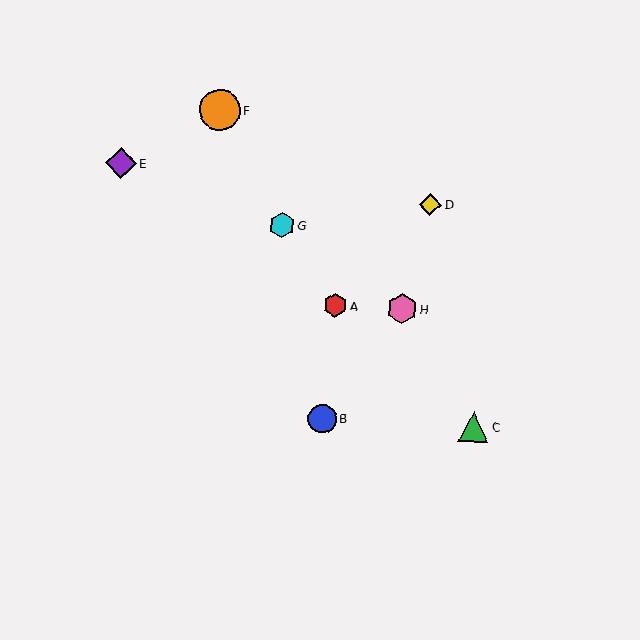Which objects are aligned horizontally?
Objects A, H are aligned horizontally.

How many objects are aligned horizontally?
2 objects (A, H) are aligned horizontally.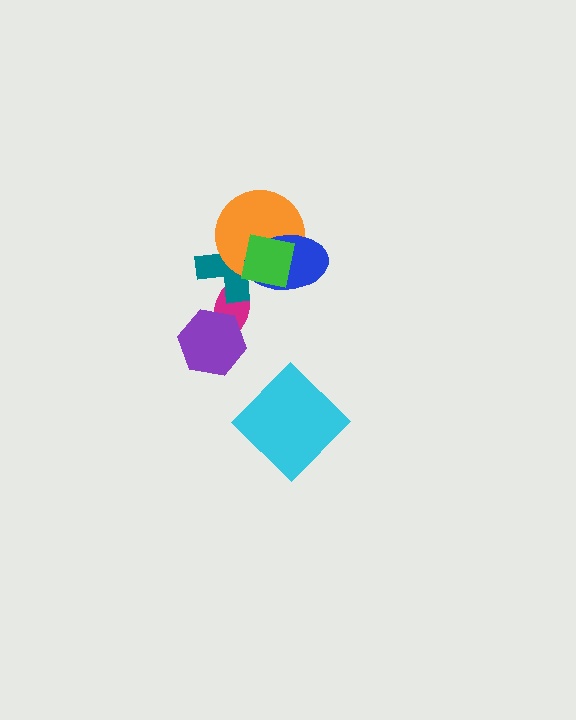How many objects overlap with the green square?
3 objects overlap with the green square.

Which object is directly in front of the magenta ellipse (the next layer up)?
The teal cross is directly in front of the magenta ellipse.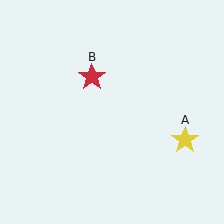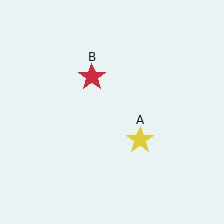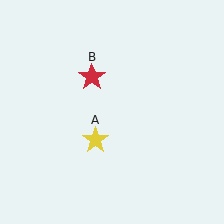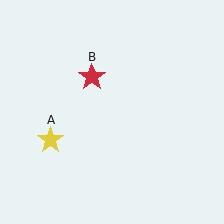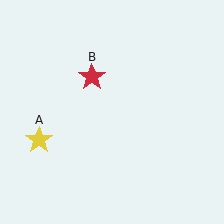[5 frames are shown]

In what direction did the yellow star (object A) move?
The yellow star (object A) moved left.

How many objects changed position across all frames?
1 object changed position: yellow star (object A).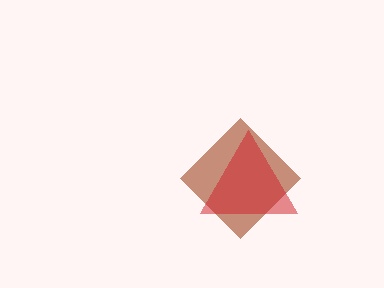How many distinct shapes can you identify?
There are 2 distinct shapes: a brown diamond, a red triangle.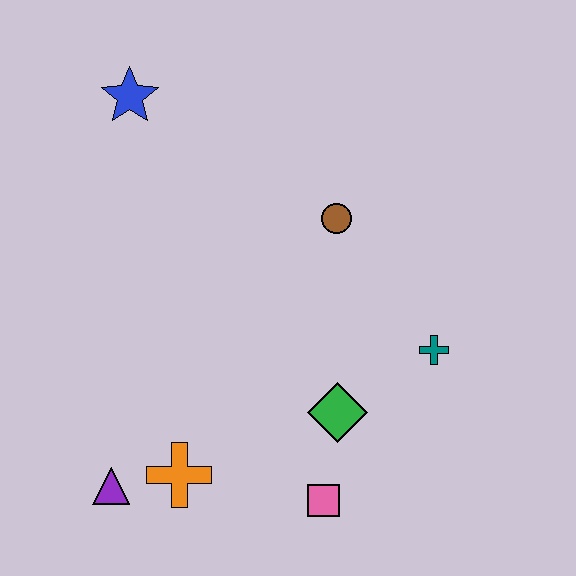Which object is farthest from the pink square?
The blue star is farthest from the pink square.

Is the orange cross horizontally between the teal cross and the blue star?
Yes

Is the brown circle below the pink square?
No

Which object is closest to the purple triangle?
The orange cross is closest to the purple triangle.